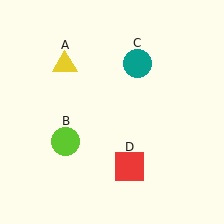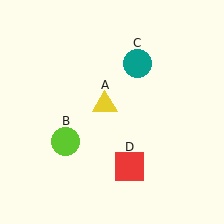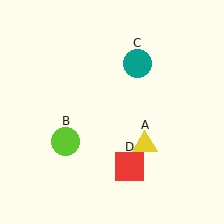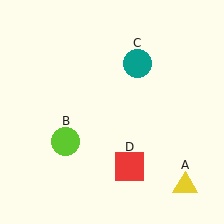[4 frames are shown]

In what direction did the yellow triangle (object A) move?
The yellow triangle (object A) moved down and to the right.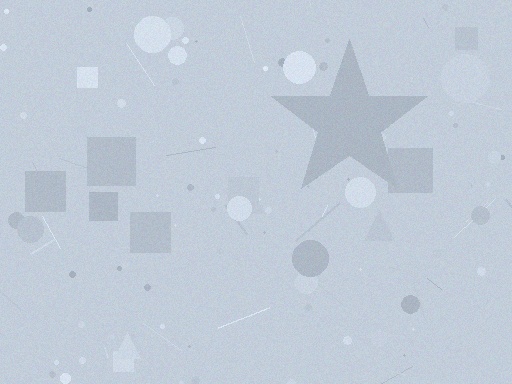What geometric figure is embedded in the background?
A star is embedded in the background.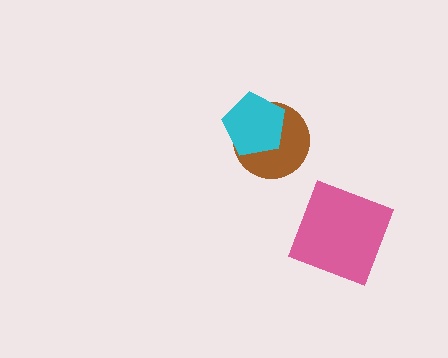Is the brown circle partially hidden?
Yes, it is partially covered by another shape.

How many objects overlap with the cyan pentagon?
1 object overlaps with the cyan pentagon.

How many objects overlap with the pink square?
0 objects overlap with the pink square.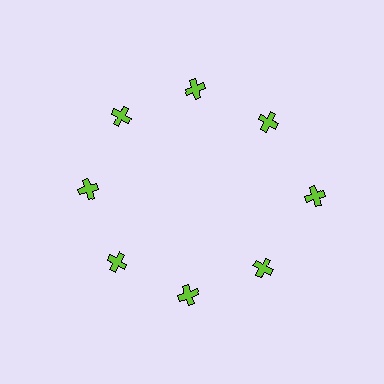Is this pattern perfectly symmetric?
No. The 8 lime crosses are arranged in a ring, but one element near the 3 o'clock position is pushed outward from the center, breaking the 8-fold rotational symmetry.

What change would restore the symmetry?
The symmetry would be restored by moving it inward, back onto the ring so that all 8 crosses sit at equal angles and equal distance from the center.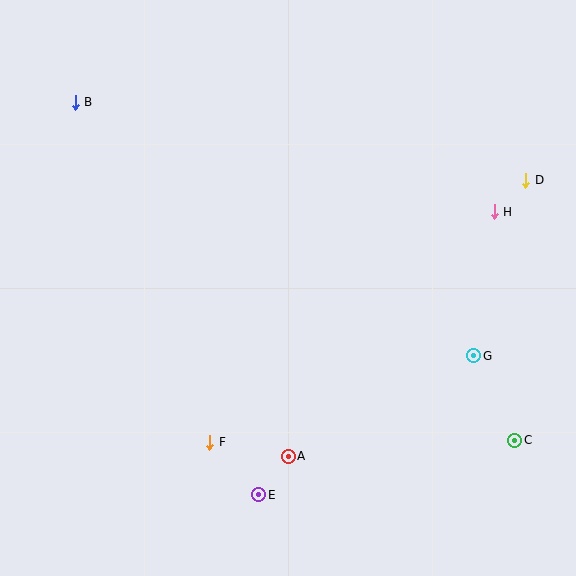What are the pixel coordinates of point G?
Point G is at (474, 356).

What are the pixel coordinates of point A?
Point A is at (288, 456).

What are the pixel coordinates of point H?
Point H is at (494, 212).